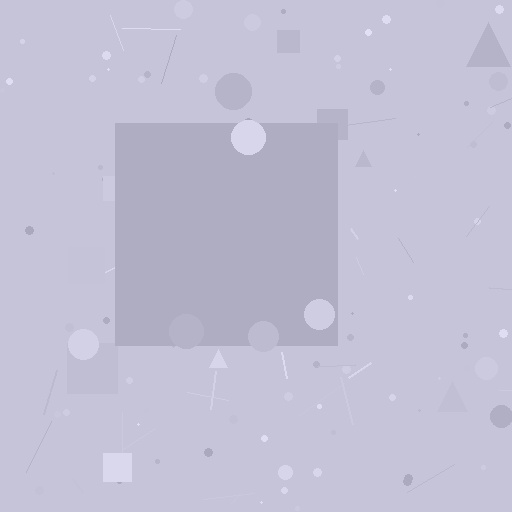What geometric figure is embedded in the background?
A square is embedded in the background.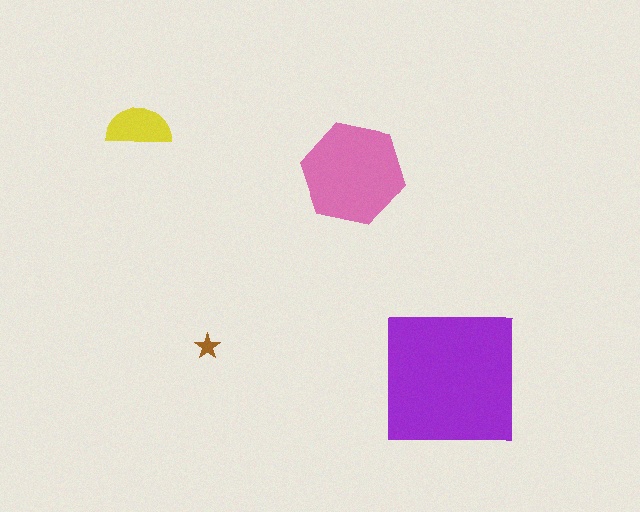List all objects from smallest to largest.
The brown star, the yellow semicircle, the pink hexagon, the purple square.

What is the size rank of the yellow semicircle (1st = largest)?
3rd.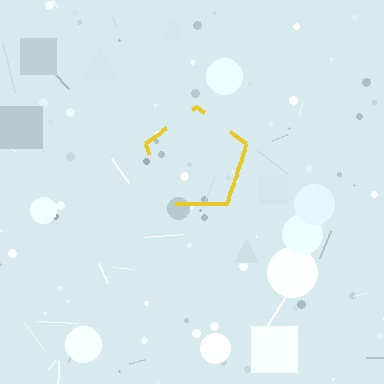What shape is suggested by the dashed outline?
The dashed outline suggests a pentagon.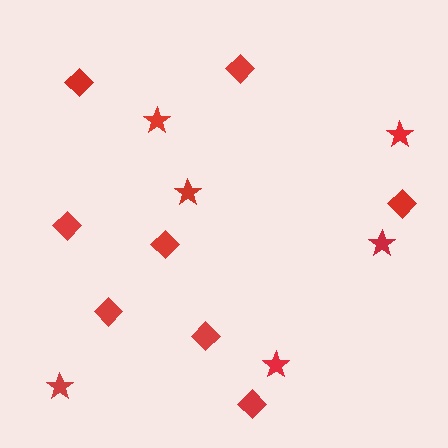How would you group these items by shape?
There are 2 groups: one group of diamonds (8) and one group of stars (6).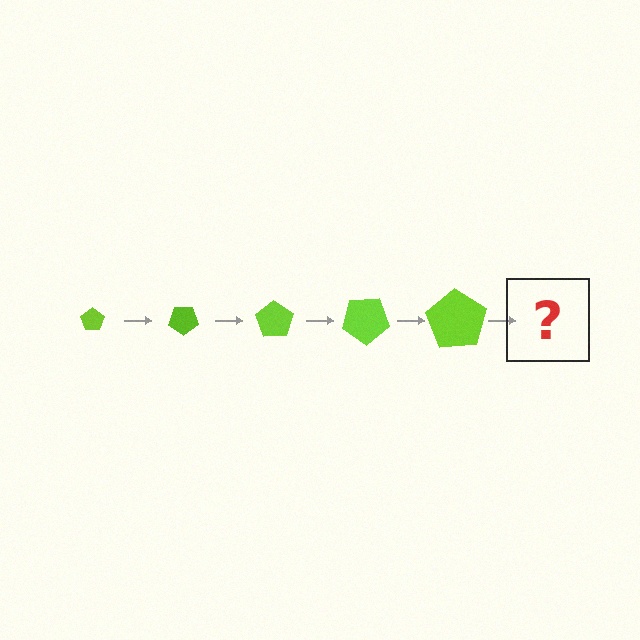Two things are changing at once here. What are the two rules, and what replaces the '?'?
The two rules are that the pentagon grows larger each step and it rotates 35 degrees each step. The '?' should be a pentagon, larger than the previous one and rotated 175 degrees from the start.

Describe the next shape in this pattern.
It should be a pentagon, larger than the previous one and rotated 175 degrees from the start.